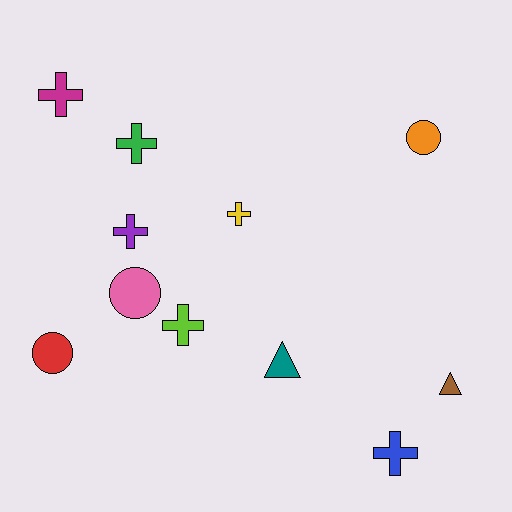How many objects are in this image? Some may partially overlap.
There are 11 objects.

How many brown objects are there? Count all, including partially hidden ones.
There is 1 brown object.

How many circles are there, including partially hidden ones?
There are 3 circles.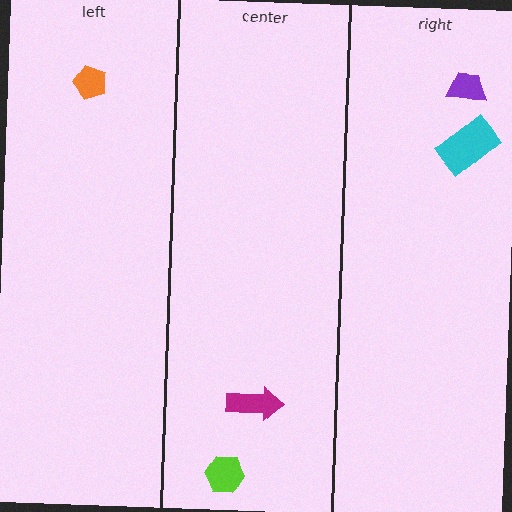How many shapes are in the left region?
1.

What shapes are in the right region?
The purple trapezoid, the cyan rectangle.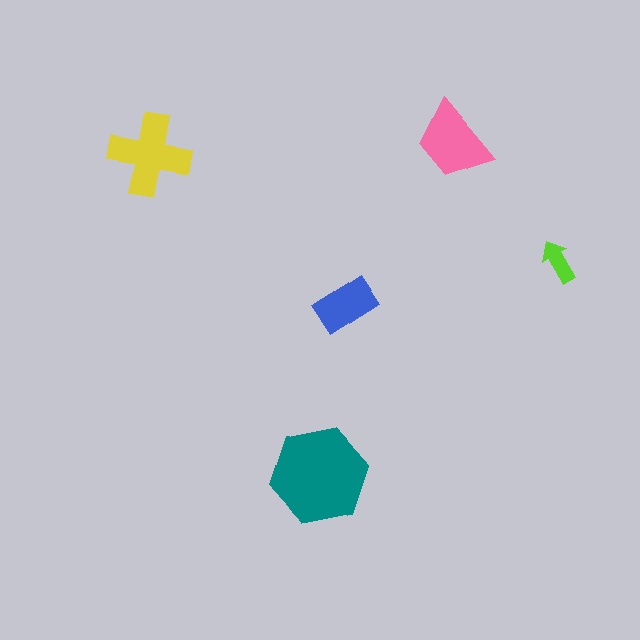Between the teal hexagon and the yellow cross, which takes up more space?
The teal hexagon.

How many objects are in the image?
There are 5 objects in the image.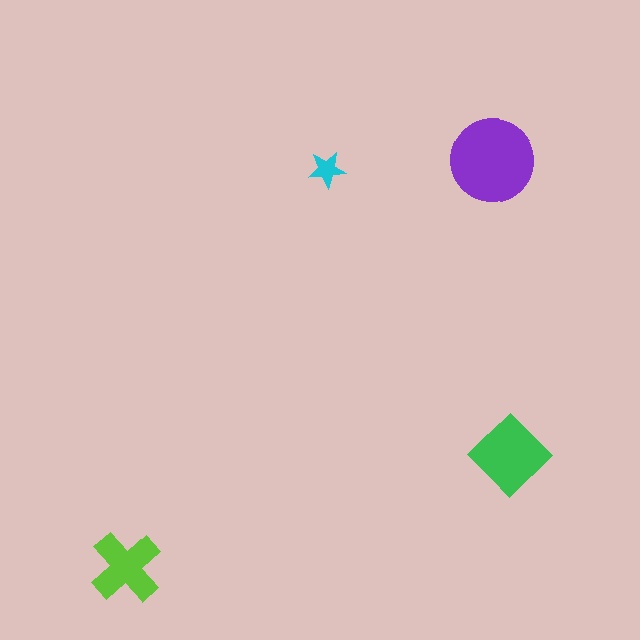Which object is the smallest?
The cyan star.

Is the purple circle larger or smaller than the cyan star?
Larger.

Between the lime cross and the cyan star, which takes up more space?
The lime cross.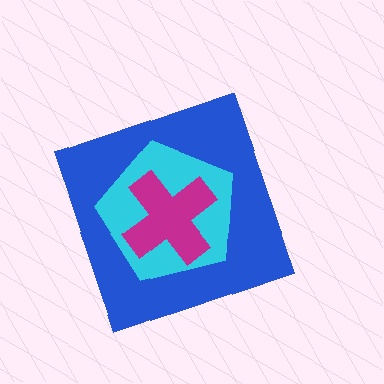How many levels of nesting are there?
3.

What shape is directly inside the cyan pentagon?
The magenta cross.